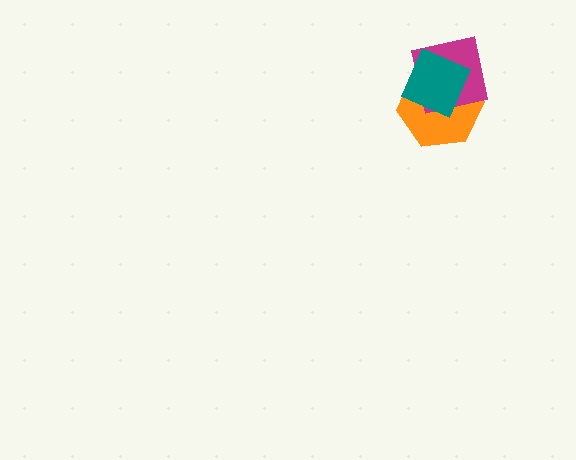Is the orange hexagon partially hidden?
Yes, it is partially covered by another shape.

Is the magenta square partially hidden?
Yes, it is partially covered by another shape.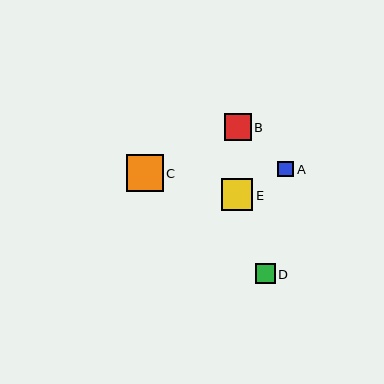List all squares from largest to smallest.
From largest to smallest: C, E, B, D, A.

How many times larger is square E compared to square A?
Square E is approximately 2.0 times the size of square A.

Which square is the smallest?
Square A is the smallest with a size of approximately 16 pixels.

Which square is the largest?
Square C is the largest with a size of approximately 37 pixels.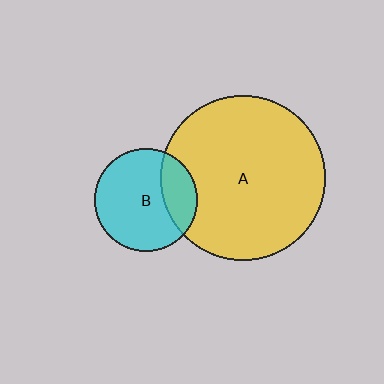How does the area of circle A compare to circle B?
Approximately 2.6 times.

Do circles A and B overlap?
Yes.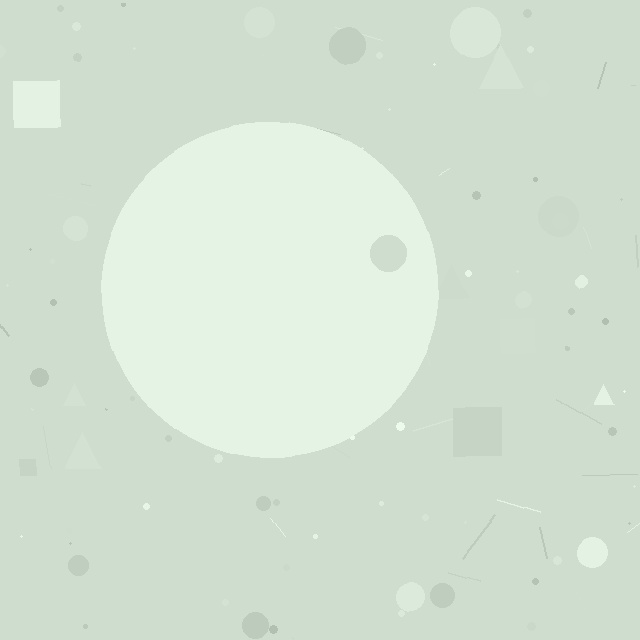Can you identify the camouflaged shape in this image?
The camouflaged shape is a circle.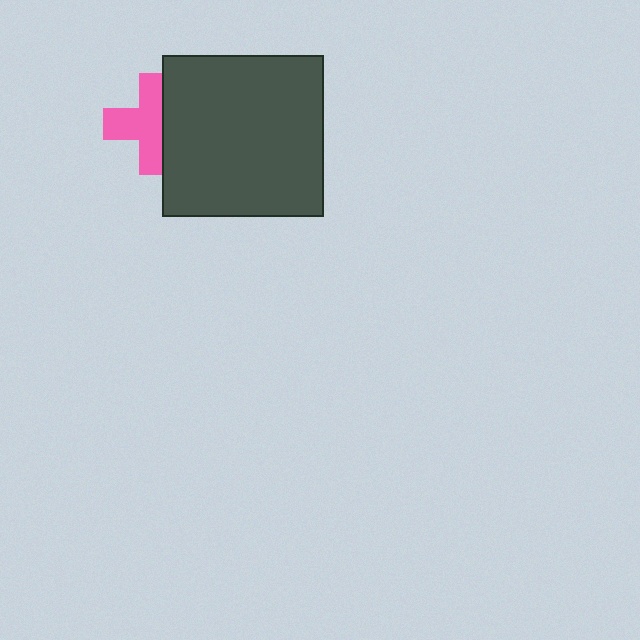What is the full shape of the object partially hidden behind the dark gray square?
The partially hidden object is a pink cross.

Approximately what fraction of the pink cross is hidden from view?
Roughly 37% of the pink cross is hidden behind the dark gray square.